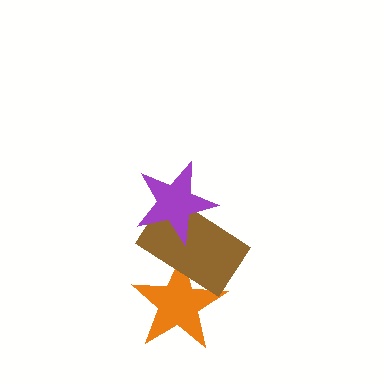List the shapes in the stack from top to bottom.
From top to bottom: the purple star, the brown rectangle, the orange star.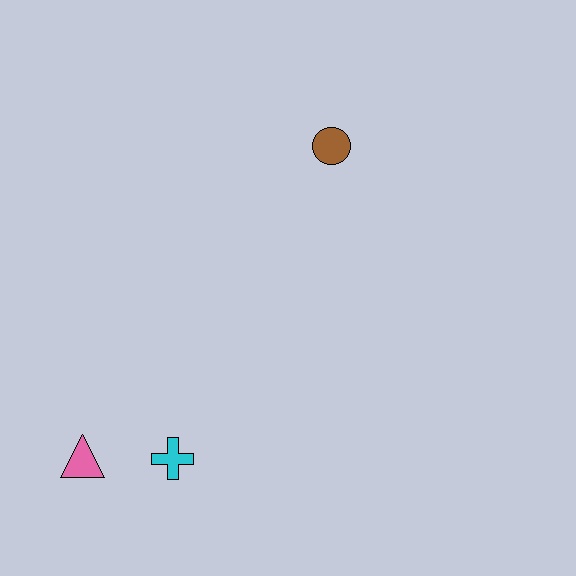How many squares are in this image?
There are no squares.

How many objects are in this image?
There are 3 objects.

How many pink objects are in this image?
There is 1 pink object.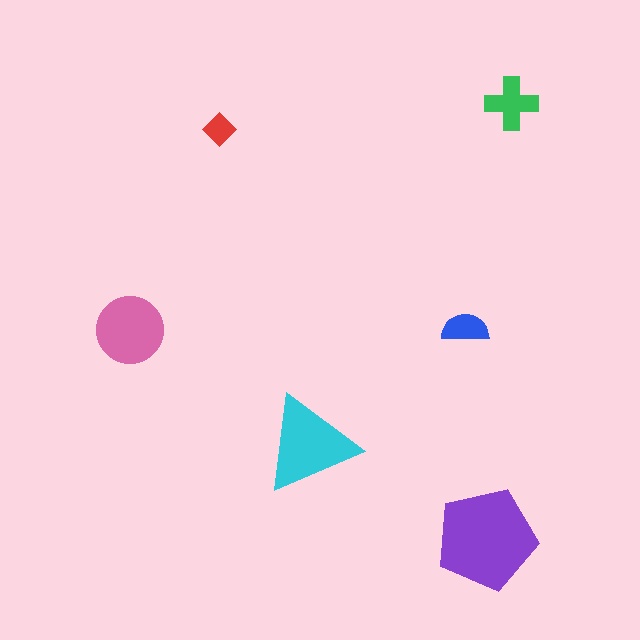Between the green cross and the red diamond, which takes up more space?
The green cross.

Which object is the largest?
The purple pentagon.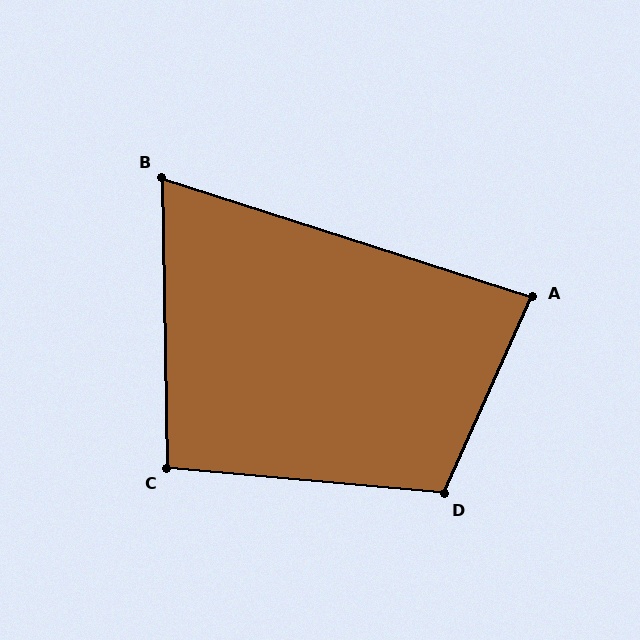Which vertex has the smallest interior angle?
B, at approximately 71 degrees.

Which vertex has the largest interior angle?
D, at approximately 109 degrees.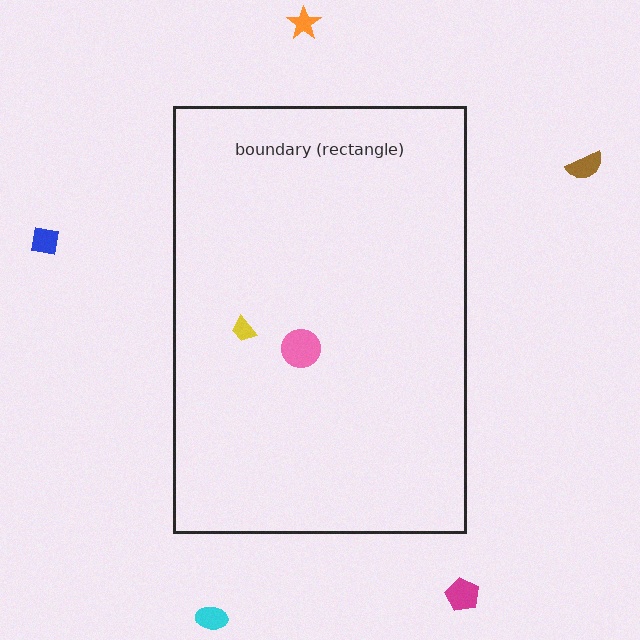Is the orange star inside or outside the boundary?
Outside.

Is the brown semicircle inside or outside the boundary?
Outside.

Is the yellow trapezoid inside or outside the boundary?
Inside.